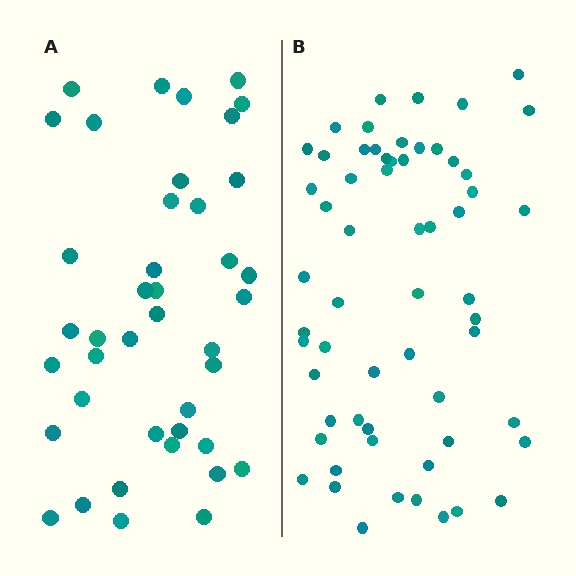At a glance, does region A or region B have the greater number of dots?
Region B (the right region) has more dots.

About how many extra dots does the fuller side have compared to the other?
Region B has approximately 20 more dots than region A.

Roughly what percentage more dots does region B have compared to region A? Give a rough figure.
About 45% more.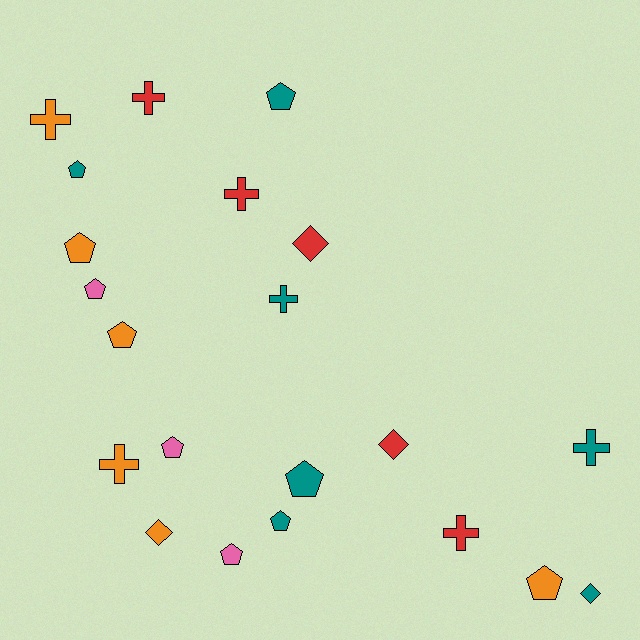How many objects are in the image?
There are 21 objects.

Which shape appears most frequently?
Pentagon, with 10 objects.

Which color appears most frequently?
Teal, with 7 objects.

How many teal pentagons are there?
There are 4 teal pentagons.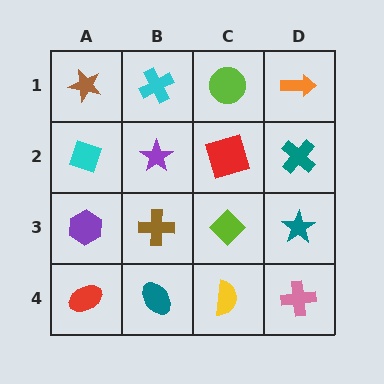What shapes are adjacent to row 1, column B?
A purple star (row 2, column B), a brown star (row 1, column A), a lime circle (row 1, column C).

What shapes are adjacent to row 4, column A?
A purple hexagon (row 3, column A), a teal ellipse (row 4, column B).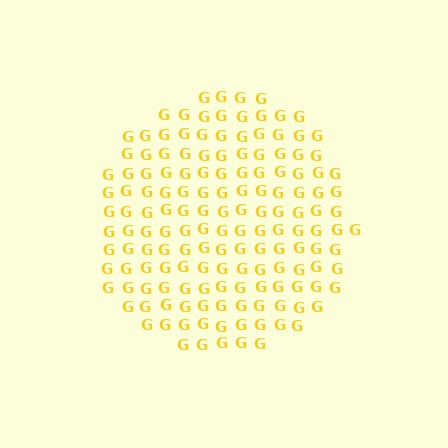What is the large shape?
The large shape is a circle.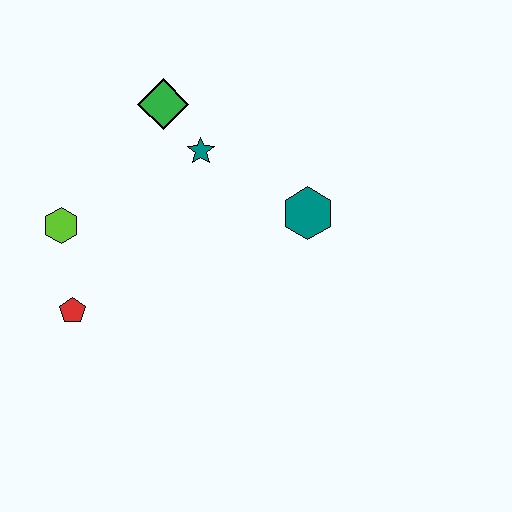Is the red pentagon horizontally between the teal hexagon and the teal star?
No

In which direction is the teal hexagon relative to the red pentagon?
The teal hexagon is to the right of the red pentagon.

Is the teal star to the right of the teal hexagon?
No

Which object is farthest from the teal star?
The red pentagon is farthest from the teal star.